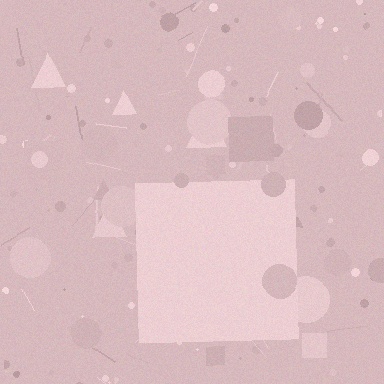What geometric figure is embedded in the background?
A square is embedded in the background.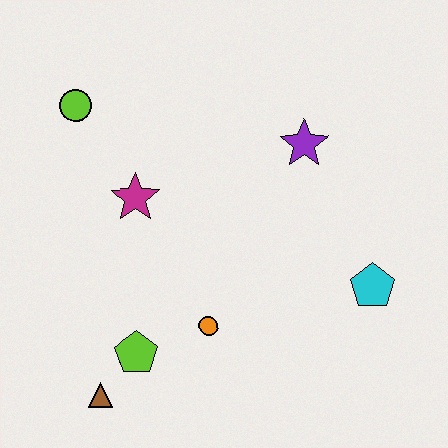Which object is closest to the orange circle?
The lime pentagon is closest to the orange circle.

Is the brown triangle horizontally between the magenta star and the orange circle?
No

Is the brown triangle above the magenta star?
No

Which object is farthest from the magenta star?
The cyan pentagon is farthest from the magenta star.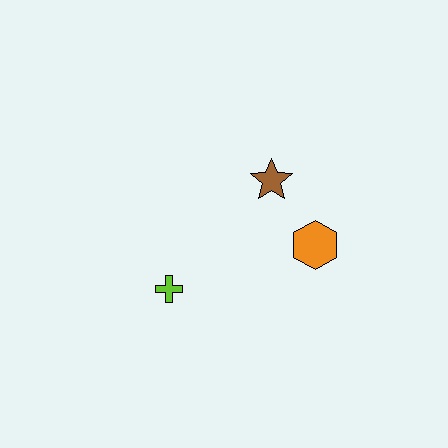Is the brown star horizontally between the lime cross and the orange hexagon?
Yes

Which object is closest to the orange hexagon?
The brown star is closest to the orange hexagon.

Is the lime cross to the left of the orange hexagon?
Yes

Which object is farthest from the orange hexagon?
The lime cross is farthest from the orange hexagon.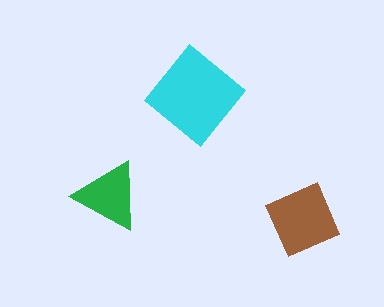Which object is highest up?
The cyan diamond is topmost.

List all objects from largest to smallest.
The cyan diamond, the brown square, the green triangle.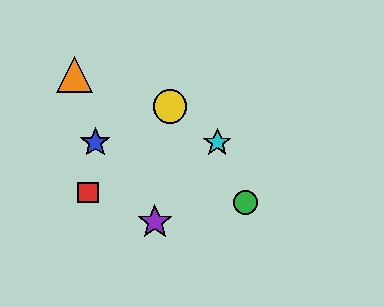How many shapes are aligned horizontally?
2 shapes (the blue star, the cyan star) are aligned horizontally.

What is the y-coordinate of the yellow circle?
The yellow circle is at y≈106.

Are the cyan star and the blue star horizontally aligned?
Yes, both are at y≈143.